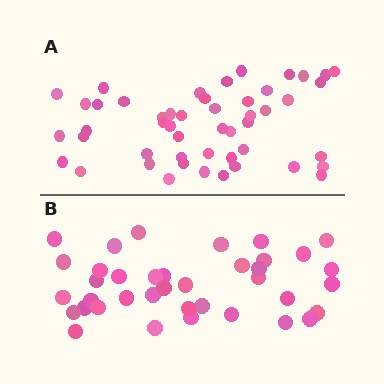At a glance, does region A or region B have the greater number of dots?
Region A (the top region) has more dots.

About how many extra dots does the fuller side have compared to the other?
Region A has roughly 12 or so more dots than region B.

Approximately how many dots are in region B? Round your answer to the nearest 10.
About 40 dots. (The exact count is 38, which rounds to 40.)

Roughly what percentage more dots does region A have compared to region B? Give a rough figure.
About 30% more.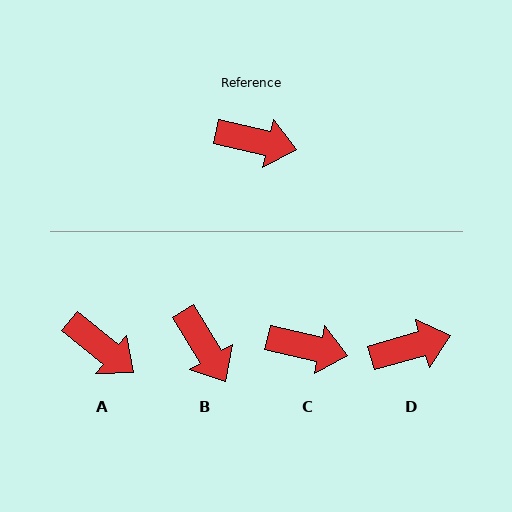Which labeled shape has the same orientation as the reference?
C.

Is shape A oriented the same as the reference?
No, it is off by about 26 degrees.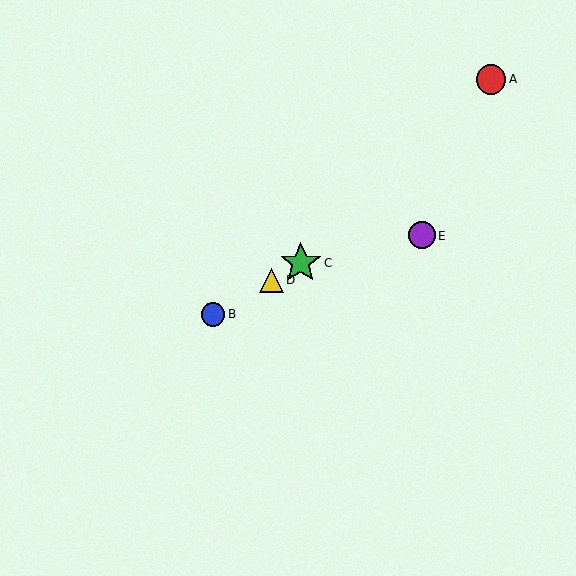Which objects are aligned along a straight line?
Objects B, C, D are aligned along a straight line.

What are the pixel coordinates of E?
Object E is at (422, 235).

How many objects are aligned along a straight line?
3 objects (B, C, D) are aligned along a straight line.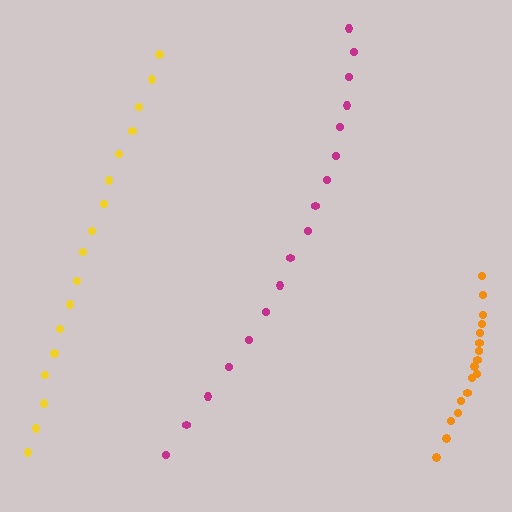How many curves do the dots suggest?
There are 3 distinct paths.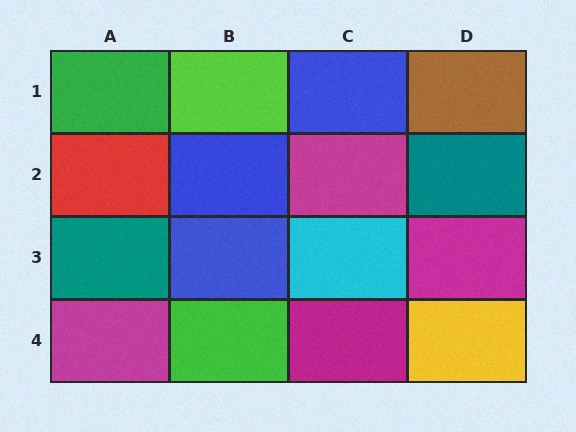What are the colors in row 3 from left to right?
Teal, blue, cyan, magenta.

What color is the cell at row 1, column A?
Green.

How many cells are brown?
1 cell is brown.